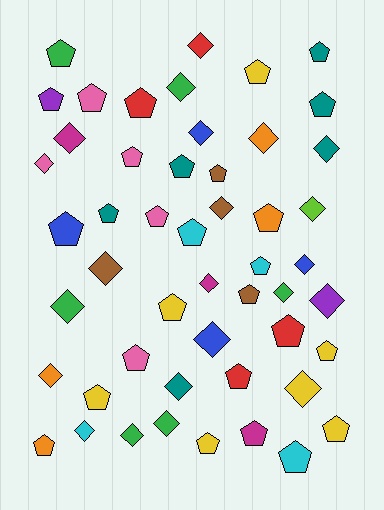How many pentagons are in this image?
There are 28 pentagons.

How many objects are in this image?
There are 50 objects.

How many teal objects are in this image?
There are 6 teal objects.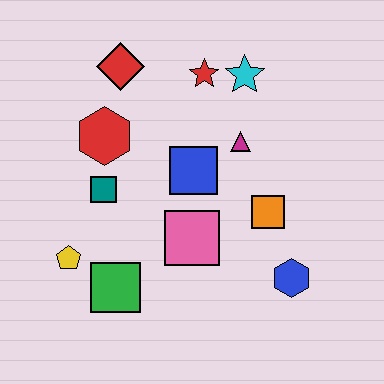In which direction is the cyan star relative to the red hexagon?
The cyan star is to the right of the red hexagon.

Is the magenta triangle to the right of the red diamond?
Yes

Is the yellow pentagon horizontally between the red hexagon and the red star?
No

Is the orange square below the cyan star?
Yes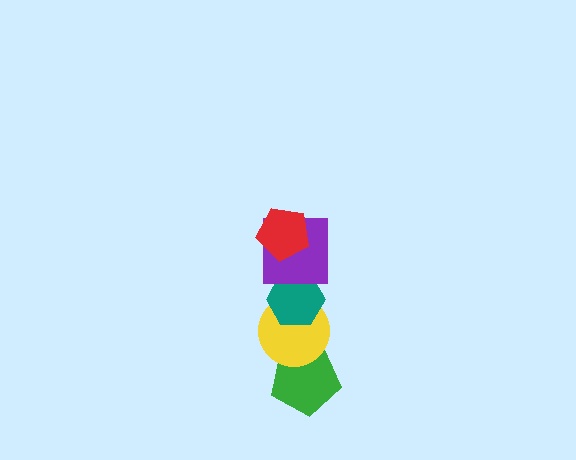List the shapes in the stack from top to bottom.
From top to bottom: the red pentagon, the purple square, the teal hexagon, the yellow circle, the green pentagon.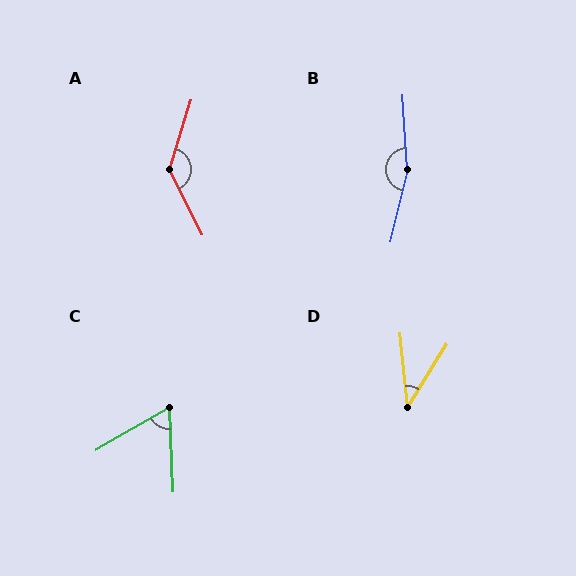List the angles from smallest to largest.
D (38°), C (62°), A (136°), B (163°).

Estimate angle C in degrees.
Approximately 62 degrees.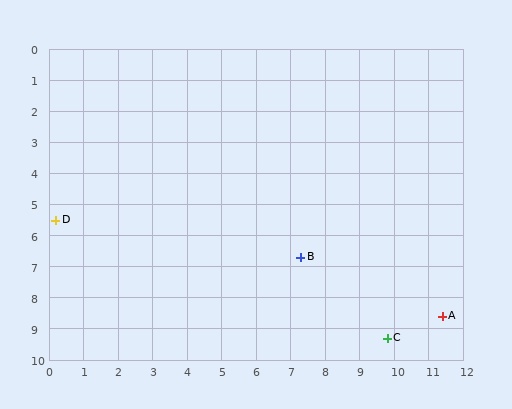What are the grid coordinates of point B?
Point B is at approximately (7.3, 6.7).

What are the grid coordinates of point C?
Point C is at approximately (9.8, 9.3).